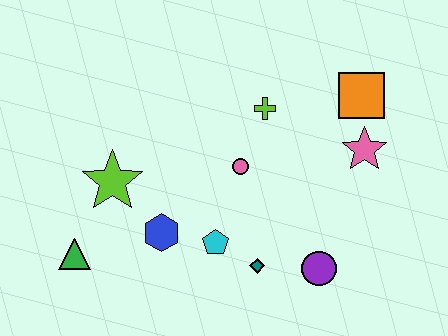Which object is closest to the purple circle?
The teal diamond is closest to the purple circle.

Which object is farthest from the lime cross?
The green triangle is farthest from the lime cross.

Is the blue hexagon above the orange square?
No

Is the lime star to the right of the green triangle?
Yes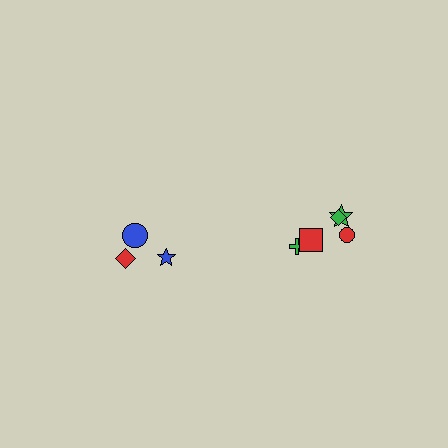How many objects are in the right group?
There are 5 objects.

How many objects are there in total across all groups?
There are 8 objects.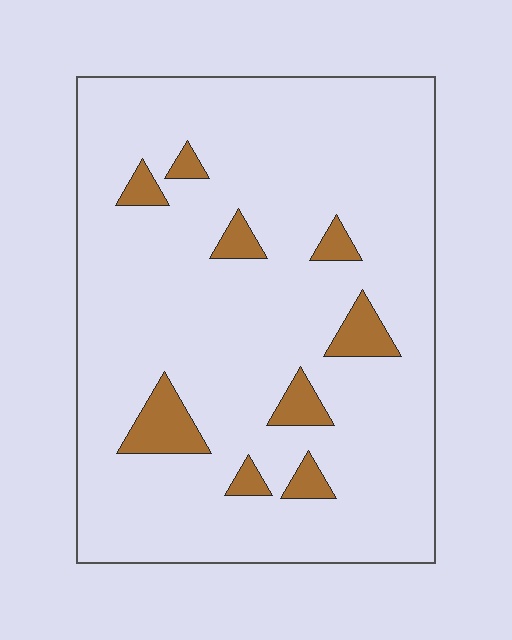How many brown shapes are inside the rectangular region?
9.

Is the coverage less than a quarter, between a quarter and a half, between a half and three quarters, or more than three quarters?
Less than a quarter.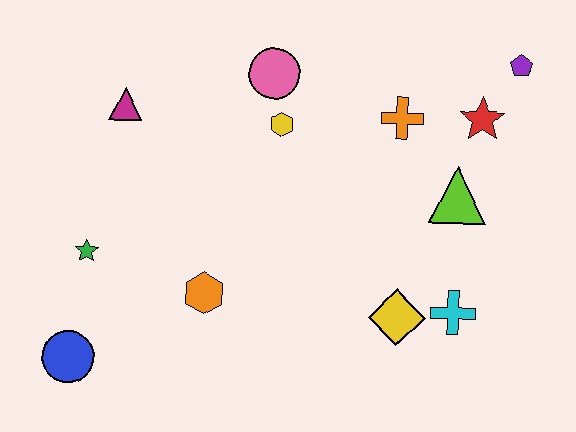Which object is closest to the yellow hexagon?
The pink circle is closest to the yellow hexagon.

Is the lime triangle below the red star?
Yes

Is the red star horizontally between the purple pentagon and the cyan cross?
Yes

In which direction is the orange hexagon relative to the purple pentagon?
The orange hexagon is to the left of the purple pentagon.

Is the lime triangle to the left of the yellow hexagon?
No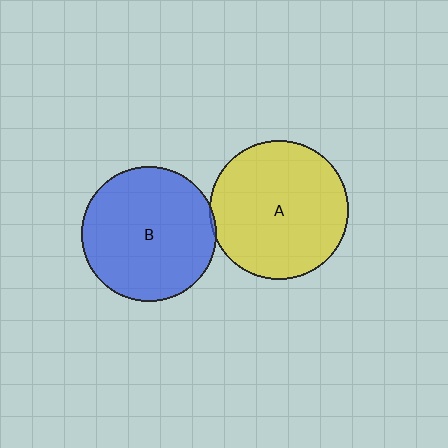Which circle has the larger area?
Circle A (yellow).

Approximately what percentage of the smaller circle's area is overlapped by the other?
Approximately 5%.